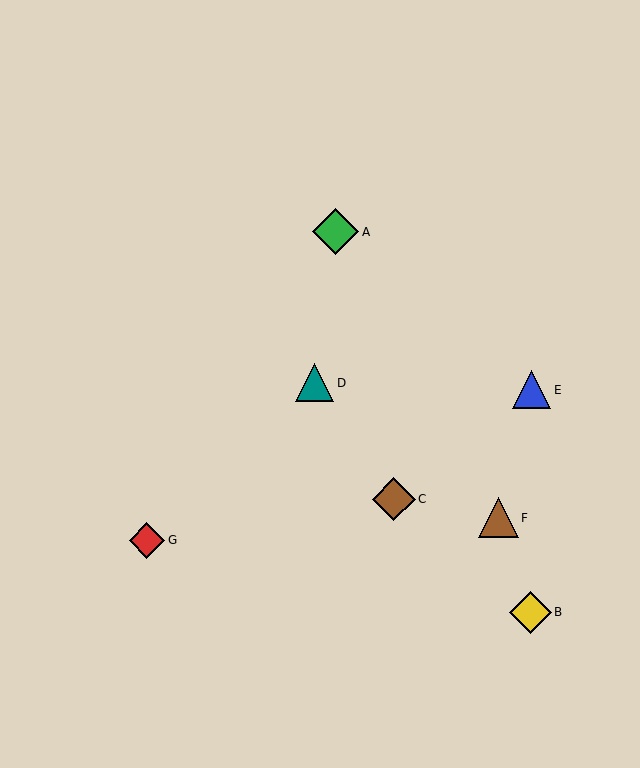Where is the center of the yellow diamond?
The center of the yellow diamond is at (530, 612).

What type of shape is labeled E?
Shape E is a blue triangle.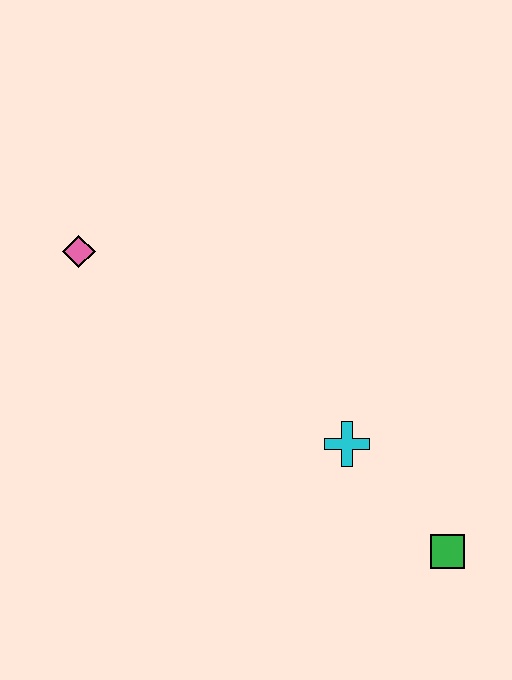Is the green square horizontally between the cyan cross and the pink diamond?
No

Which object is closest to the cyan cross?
The green square is closest to the cyan cross.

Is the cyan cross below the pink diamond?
Yes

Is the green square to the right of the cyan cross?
Yes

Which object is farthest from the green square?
The pink diamond is farthest from the green square.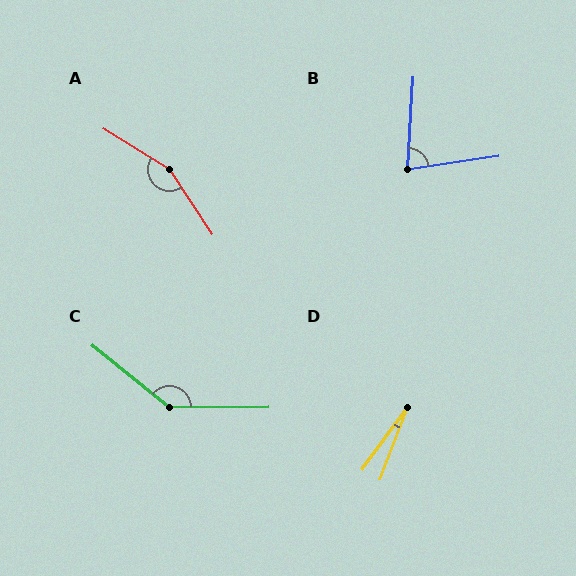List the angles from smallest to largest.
D (15°), B (78°), C (141°), A (155°).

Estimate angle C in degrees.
Approximately 141 degrees.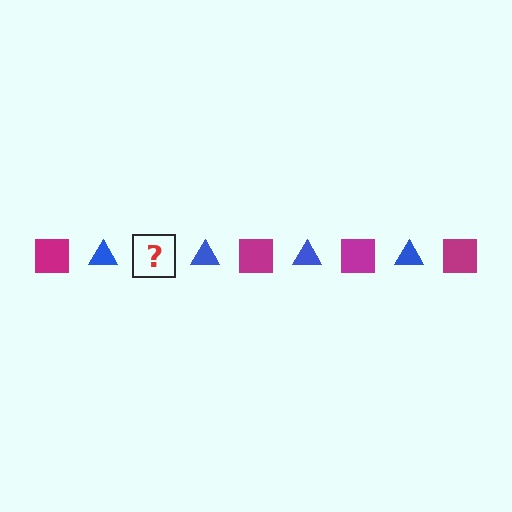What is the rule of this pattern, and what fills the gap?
The rule is that the pattern alternates between magenta square and blue triangle. The gap should be filled with a magenta square.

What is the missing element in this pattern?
The missing element is a magenta square.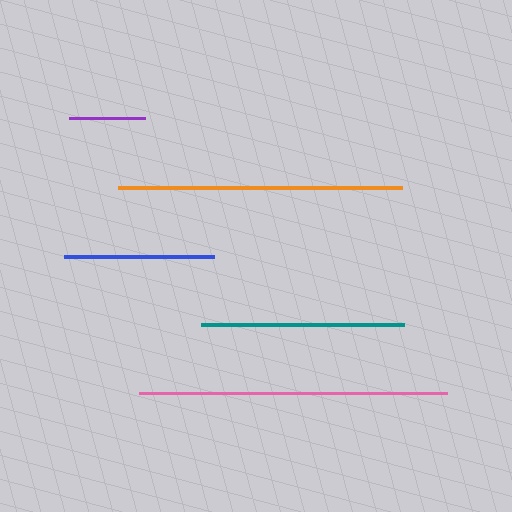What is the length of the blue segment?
The blue segment is approximately 150 pixels long.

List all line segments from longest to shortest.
From longest to shortest: pink, orange, teal, blue, purple.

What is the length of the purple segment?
The purple segment is approximately 77 pixels long.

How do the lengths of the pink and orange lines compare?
The pink and orange lines are approximately the same length.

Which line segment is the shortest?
The purple line is the shortest at approximately 77 pixels.